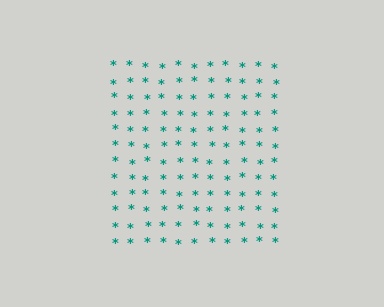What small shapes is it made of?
It is made of small asterisks.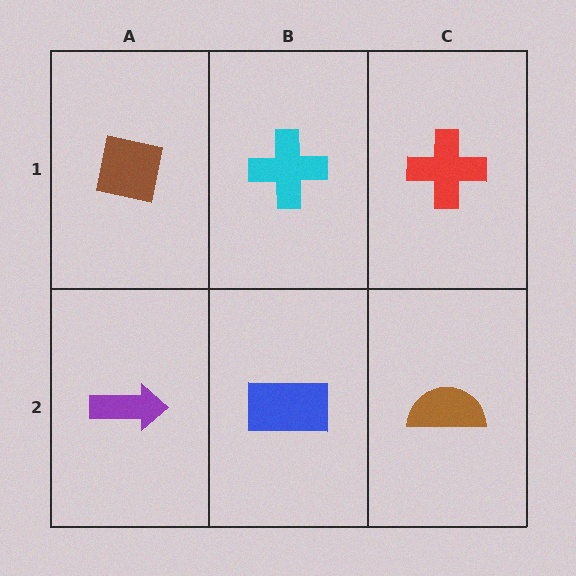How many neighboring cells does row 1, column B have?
3.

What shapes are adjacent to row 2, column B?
A cyan cross (row 1, column B), a purple arrow (row 2, column A), a brown semicircle (row 2, column C).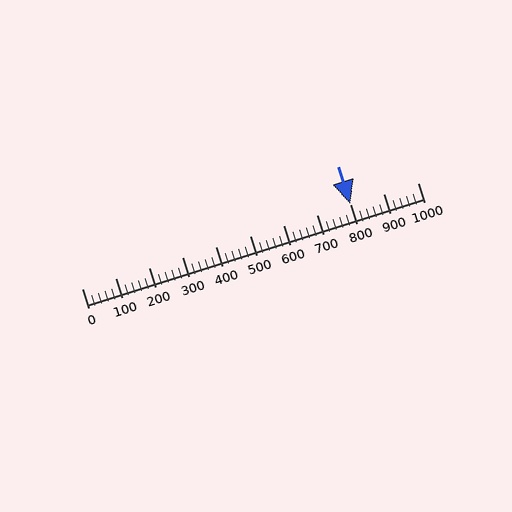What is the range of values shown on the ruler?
The ruler shows values from 0 to 1000.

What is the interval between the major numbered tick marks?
The major tick marks are spaced 100 units apart.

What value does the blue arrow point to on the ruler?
The blue arrow points to approximately 800.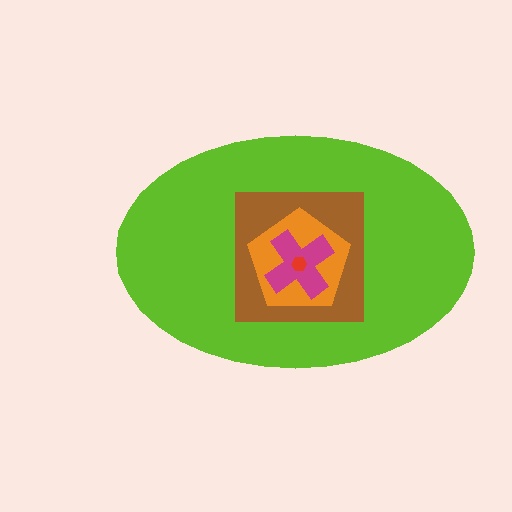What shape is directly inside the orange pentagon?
The magenta cross.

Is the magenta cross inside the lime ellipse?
Yes.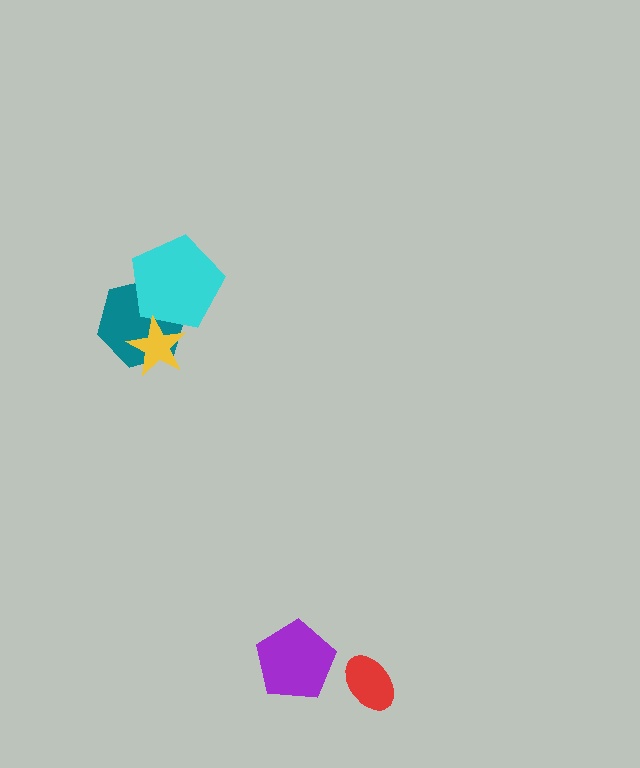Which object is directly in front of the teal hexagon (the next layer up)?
The cyan pentagon is directly in front of the teal hexagon.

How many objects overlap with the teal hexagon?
2 objects overlap with the teal hexagon.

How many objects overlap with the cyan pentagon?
2 objects overlap with the cyan pentagon.